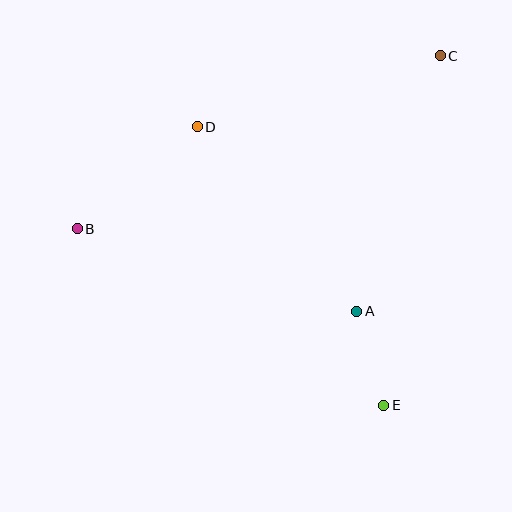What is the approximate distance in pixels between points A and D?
The distance between A and D is approximately 244 pixels.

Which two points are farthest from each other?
Points B and C are farthest from each other.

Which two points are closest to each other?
Points A and E are closest to each other.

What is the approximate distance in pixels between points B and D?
The distance between B and D is approximately 157 pixels.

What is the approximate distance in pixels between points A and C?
The distance between A and C is approximately 269 pixels.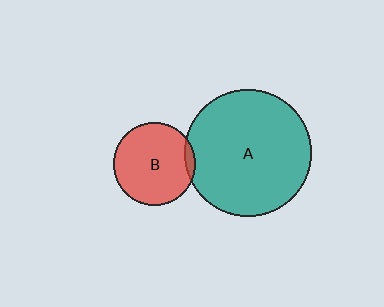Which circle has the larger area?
Circle A (teal).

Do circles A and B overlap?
Yes.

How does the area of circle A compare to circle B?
Approximately 2.4 times.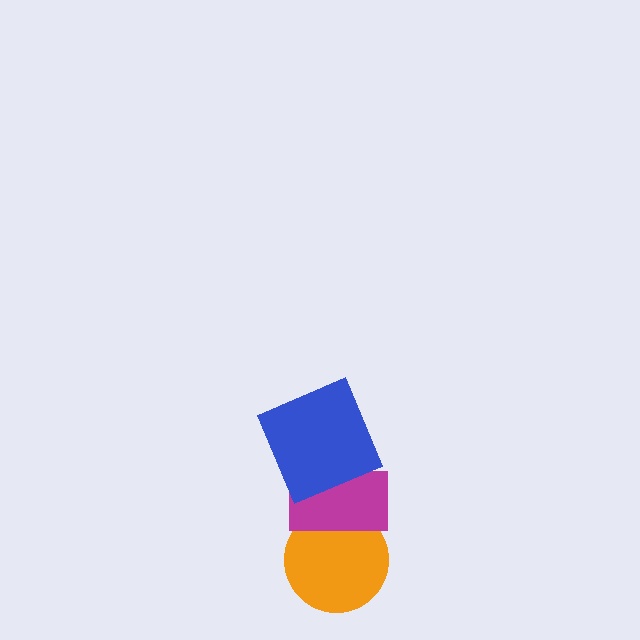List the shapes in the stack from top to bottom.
From top to bottom: the blue square, the magenta rectangle, the orange circle.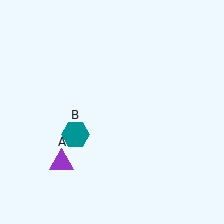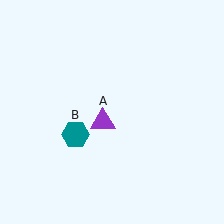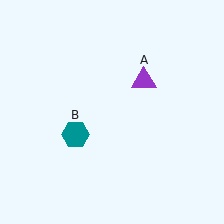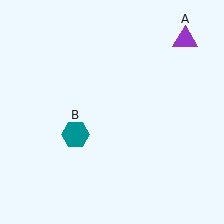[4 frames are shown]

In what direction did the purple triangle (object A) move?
The purple triangle (object A) moved up and to the right.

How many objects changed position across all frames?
1 object changed position: purple triangle (object A).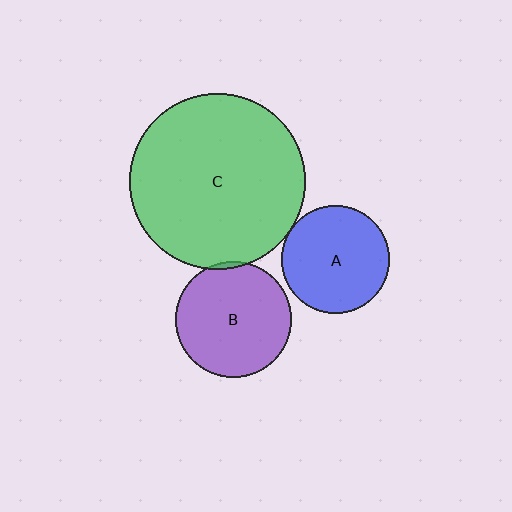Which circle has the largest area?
Circle C (green).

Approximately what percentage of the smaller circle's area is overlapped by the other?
Approximately 5%.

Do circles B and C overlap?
Yes.